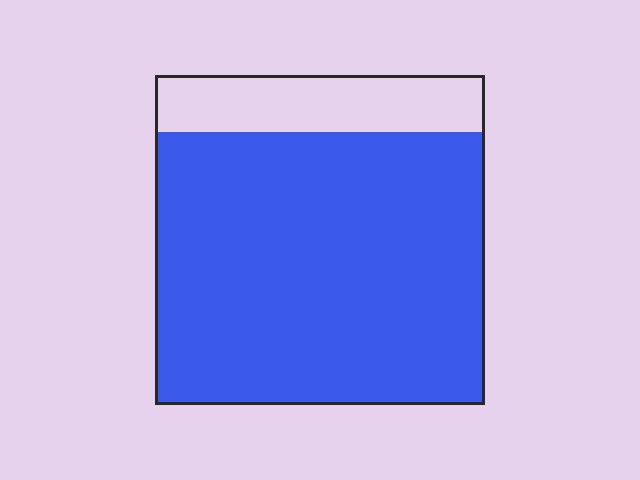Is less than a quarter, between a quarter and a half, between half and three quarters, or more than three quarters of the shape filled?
More than three quarters.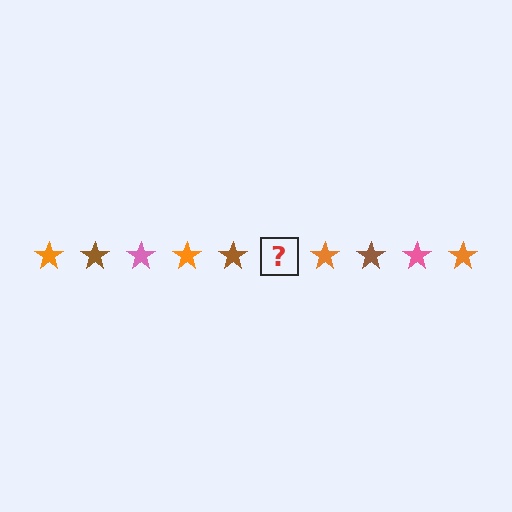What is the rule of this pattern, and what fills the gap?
The rule is that the pattern cycles through orange, brown, pink stars. The gap should be filled with a pink star.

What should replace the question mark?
The question mark should be replaced with a pink star.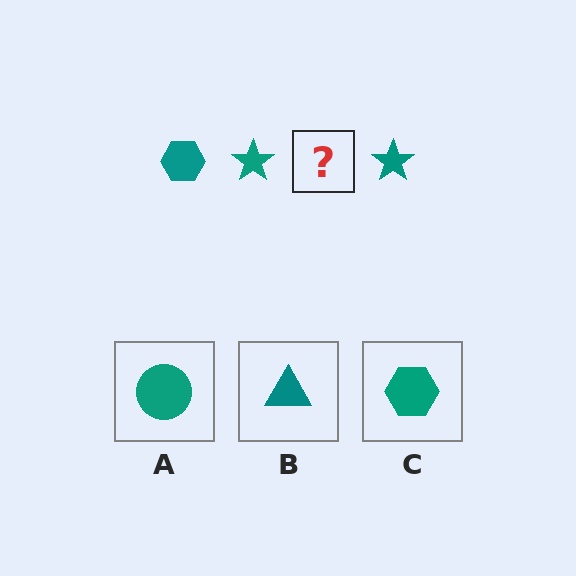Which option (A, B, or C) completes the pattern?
C.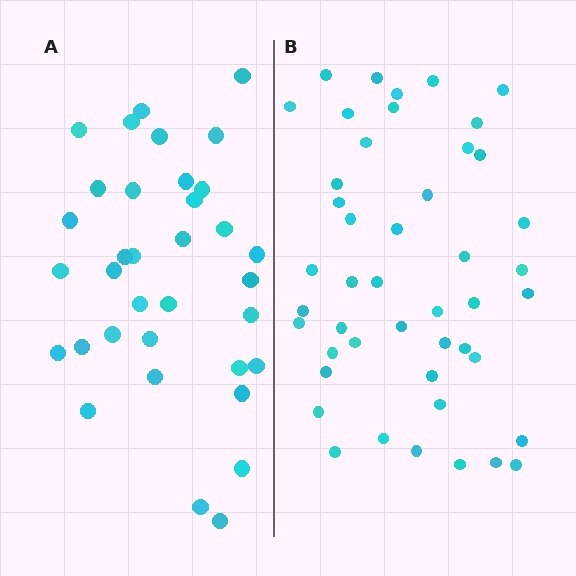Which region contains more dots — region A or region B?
Region B (the right region) has more dots.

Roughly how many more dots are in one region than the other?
Region B has roughly 12 or so more dots than region A.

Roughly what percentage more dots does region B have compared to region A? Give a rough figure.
About 30% more.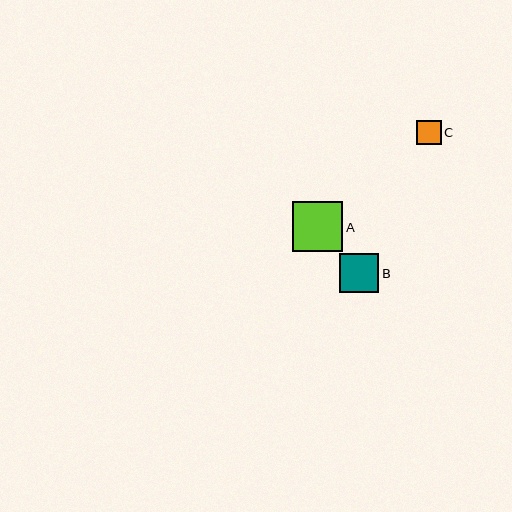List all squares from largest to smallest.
From largest to smallest: A, B, C.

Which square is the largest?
Square A is the largest with a size of approximately 51 pixels.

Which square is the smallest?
Square C is the smallest with a size of approximately 24 pixels.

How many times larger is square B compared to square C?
Square B is approximately 1.6 times the size of square C.